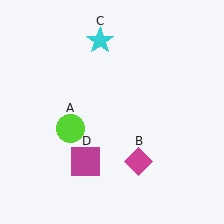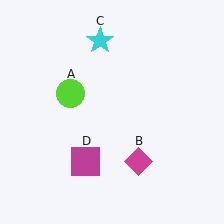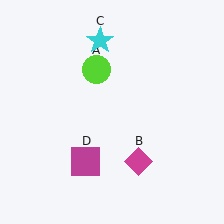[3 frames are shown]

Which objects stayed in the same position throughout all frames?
Magenta diamond (object B) and cyan star (object C) and magenta square (object D) remained stationary.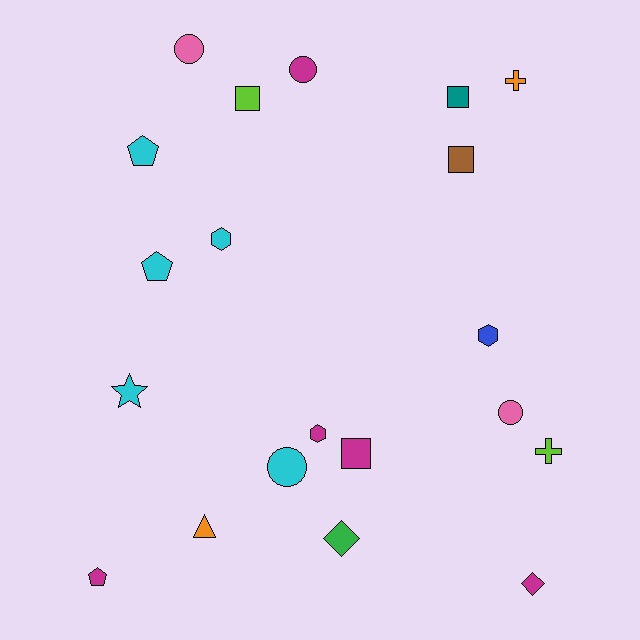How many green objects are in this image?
There is 1 green object.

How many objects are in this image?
There are 20 objects.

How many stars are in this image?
There is 1 star.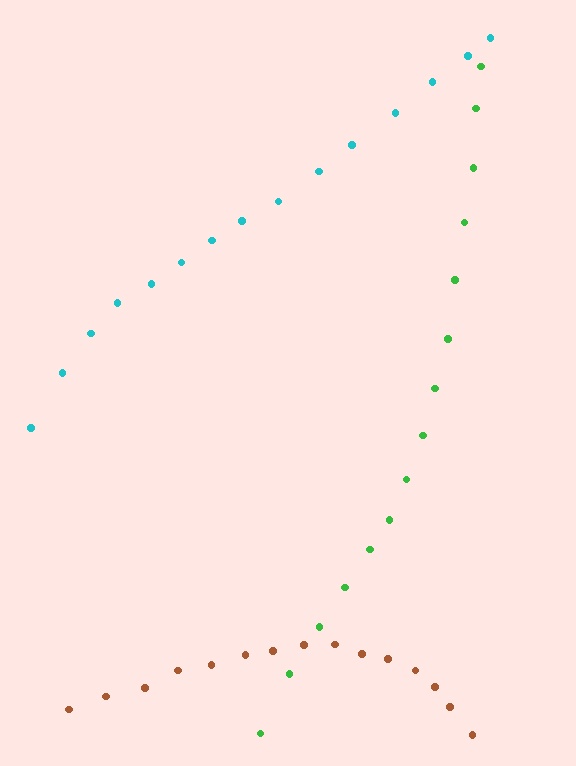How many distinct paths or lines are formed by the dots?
There are 3 distinct paths.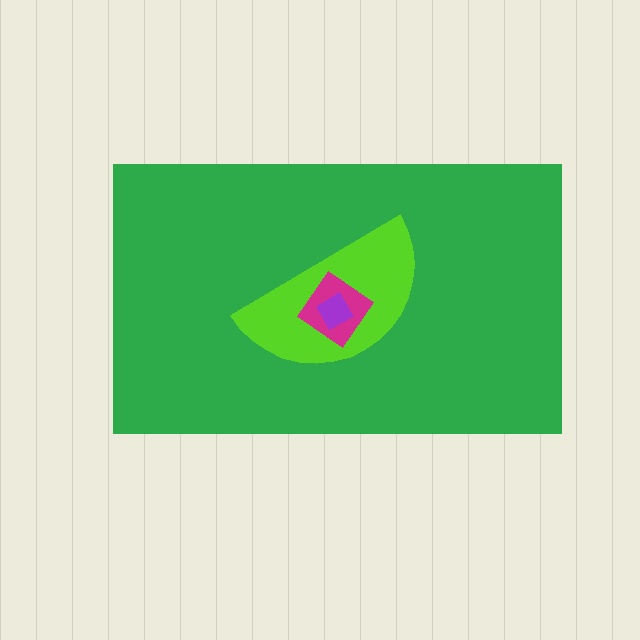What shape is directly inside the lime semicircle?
The magenta diamond.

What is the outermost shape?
The green rectangle.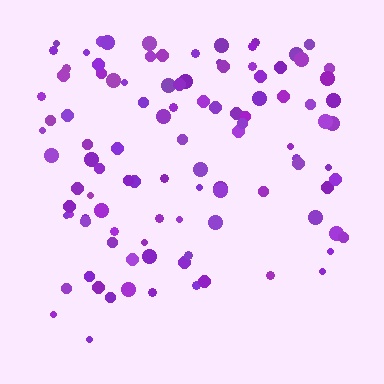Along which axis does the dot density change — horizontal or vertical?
Vertical.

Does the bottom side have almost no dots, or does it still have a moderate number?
Still a moderate number, just noticeably fewer than the top.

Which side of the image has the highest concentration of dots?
The top.